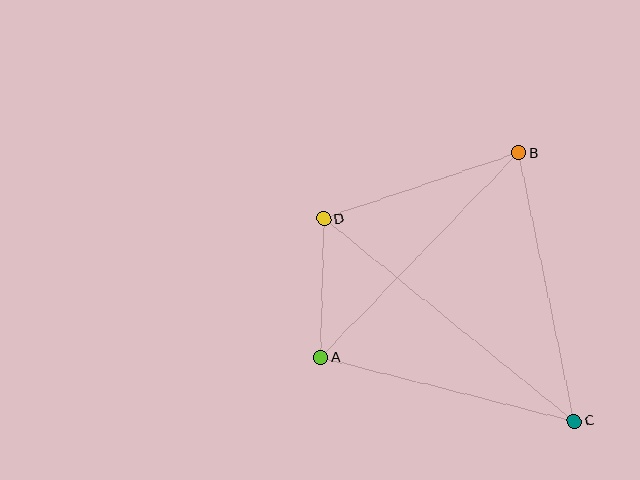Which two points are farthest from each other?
Points C and D are farthest from each other.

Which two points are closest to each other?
Points A and D are closest to each other.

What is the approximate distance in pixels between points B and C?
The distance between B and C is approximately 274 pixels.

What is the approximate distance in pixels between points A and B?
The distance between A and B is approximately 285 pixels.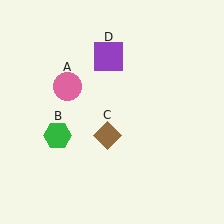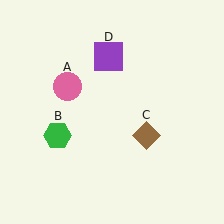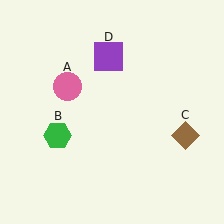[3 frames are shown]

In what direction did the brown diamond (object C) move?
The brown diamond (object C) moved right.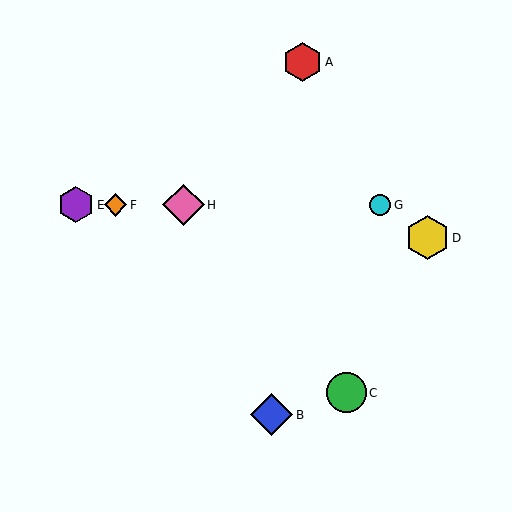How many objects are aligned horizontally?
4 objects (E, F, G, H) are aligned horizontally.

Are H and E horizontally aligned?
Yes, both are at y≈205.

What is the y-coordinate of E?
Object E is at y≈205.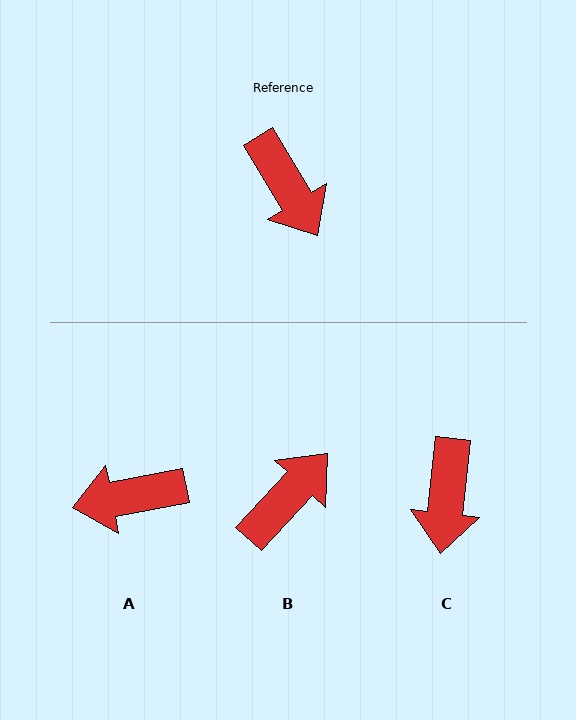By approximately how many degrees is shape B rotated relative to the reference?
Approximately 106 degrees counter-clockwise.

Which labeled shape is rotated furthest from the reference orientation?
A, about 110 degrees away.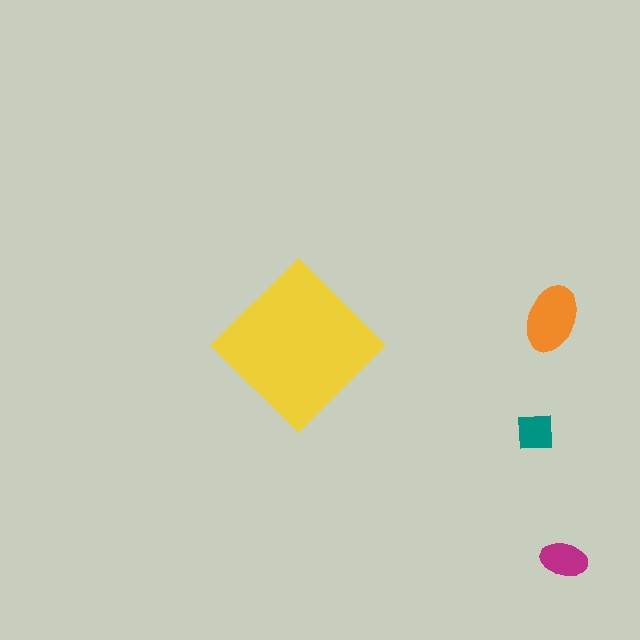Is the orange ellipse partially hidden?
No, the orange ellipse is fully visible.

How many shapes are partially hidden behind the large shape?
0 shapes are partially hidden.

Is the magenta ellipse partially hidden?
No, the magenta ellipse is fully visible.